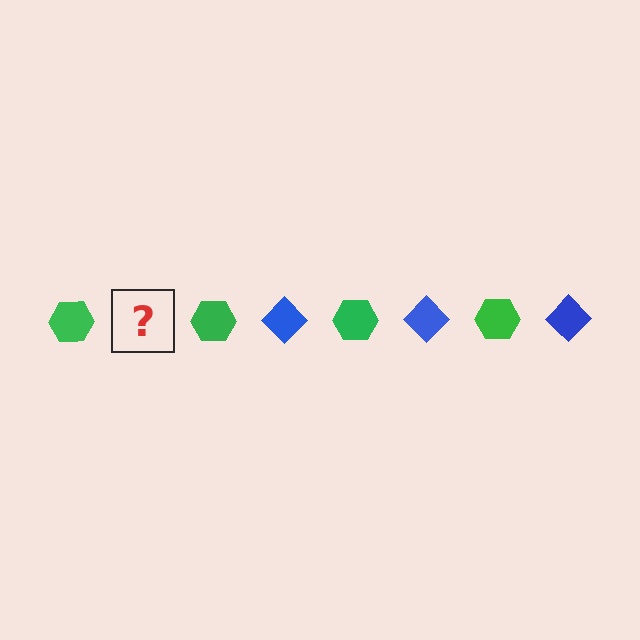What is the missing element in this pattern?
The missing element is a blue diamond.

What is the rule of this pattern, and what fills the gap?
The rule is that the pattern alternates between green hexagon and blue diamond. The gap should be filled with a blue diamond.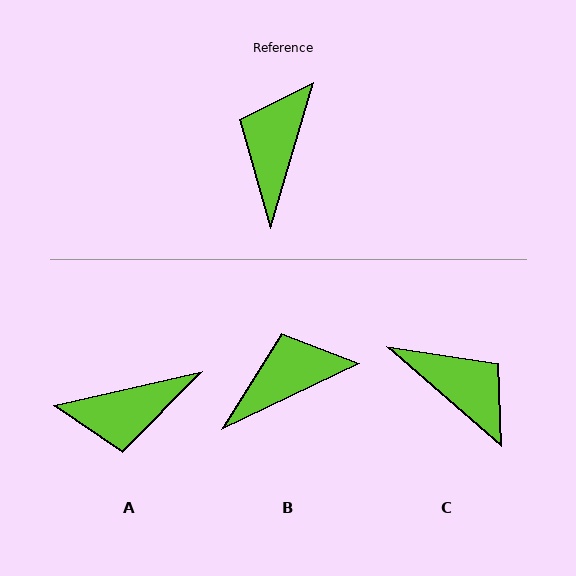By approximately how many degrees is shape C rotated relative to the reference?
Approximately 115 degrees clockwise.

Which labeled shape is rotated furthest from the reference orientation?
A, about 119 degrees away.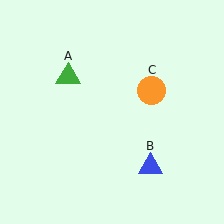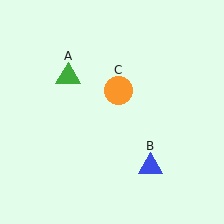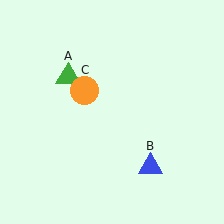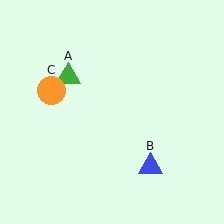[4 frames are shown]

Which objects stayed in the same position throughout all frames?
Green triangle (object A) and blue triangle (object B) remained stationary.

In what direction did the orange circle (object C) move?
The orange circle (object C) moved left.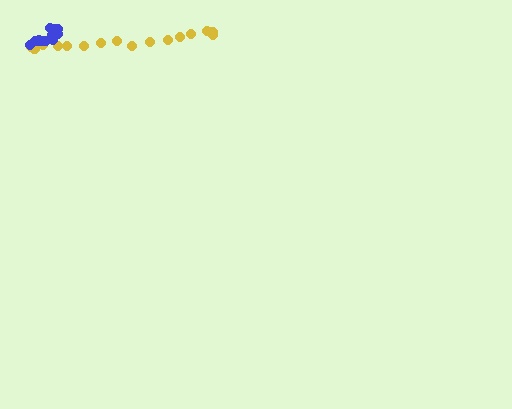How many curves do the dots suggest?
There are 2 distinct paths.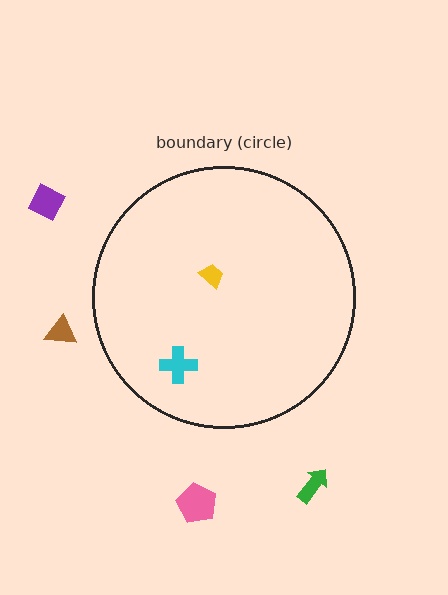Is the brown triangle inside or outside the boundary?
Outside.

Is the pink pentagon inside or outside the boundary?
Outside.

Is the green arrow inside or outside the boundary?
Outside.